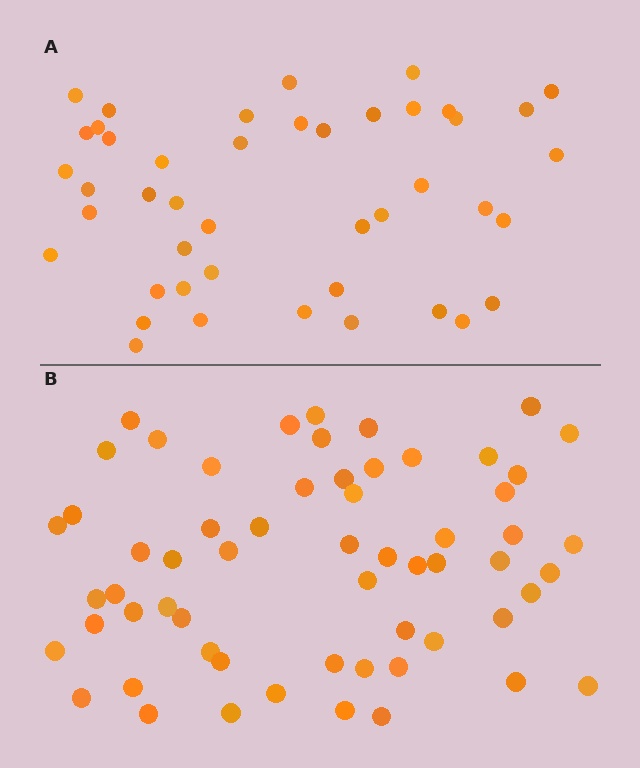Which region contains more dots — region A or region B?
Region B (the bottom region) has more dots.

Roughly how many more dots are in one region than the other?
Region B has approximately 15 more dots than region A.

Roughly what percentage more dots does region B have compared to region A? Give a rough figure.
About 35% more.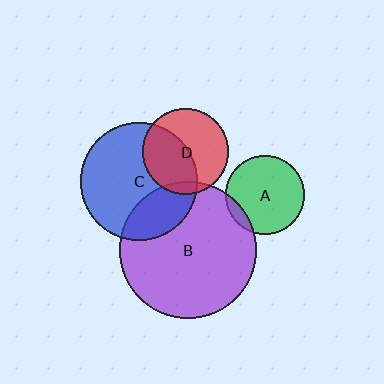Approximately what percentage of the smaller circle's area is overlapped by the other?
Approximately 45%.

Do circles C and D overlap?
Yes.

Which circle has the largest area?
Circle B (purple).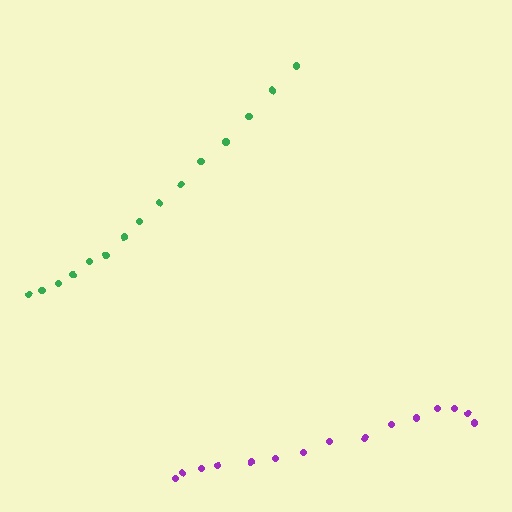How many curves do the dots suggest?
There are 2 distinct paths.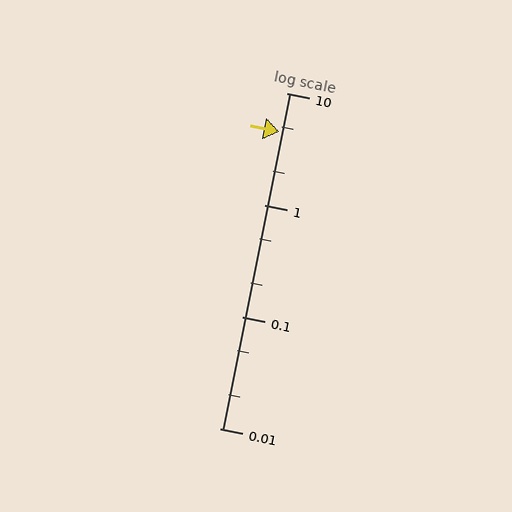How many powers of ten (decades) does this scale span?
The scale spans 3 decades, from 0.01 to 10.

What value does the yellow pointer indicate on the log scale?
The pointer indicates approximately 4.5.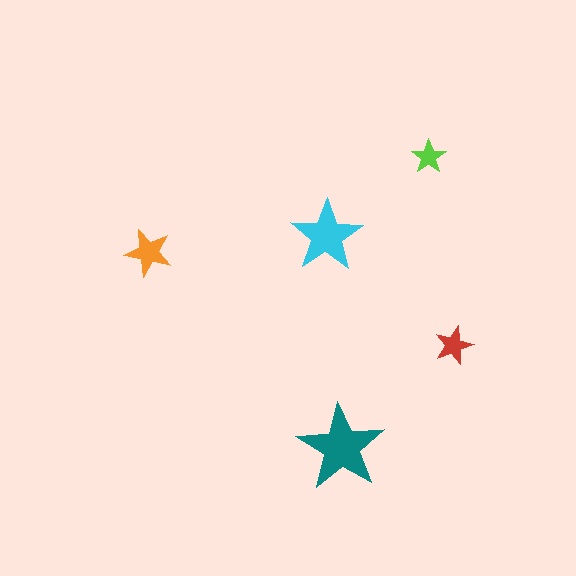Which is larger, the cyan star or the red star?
The cyan one.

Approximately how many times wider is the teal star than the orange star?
About 2 times wider.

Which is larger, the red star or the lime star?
The red one.